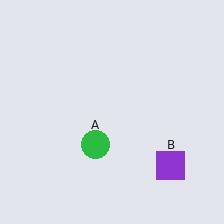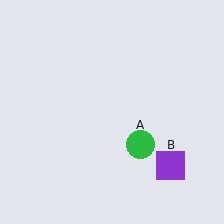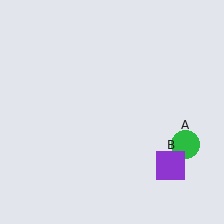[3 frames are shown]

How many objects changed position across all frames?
1 object changed position: green circle (object A).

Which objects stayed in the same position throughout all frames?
Purple square (object B) remained stationary.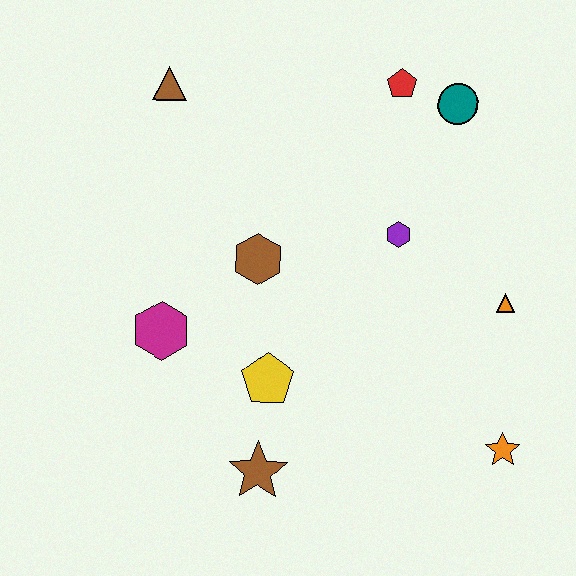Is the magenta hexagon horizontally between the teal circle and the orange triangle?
No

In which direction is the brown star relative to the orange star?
The brown star is to the left of the orange star.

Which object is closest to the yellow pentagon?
The brown star is closest to the yellow pentagon.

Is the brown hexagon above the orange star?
Yes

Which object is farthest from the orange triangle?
The brown triangle is farthest from the orange triangle.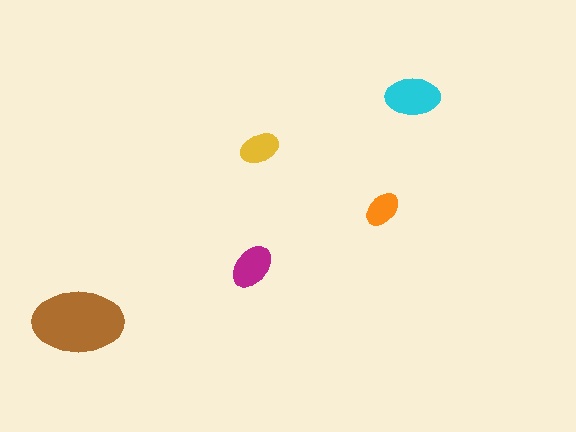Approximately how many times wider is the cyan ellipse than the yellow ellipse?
About 1.5 times wider.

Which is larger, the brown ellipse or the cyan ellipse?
The brown one.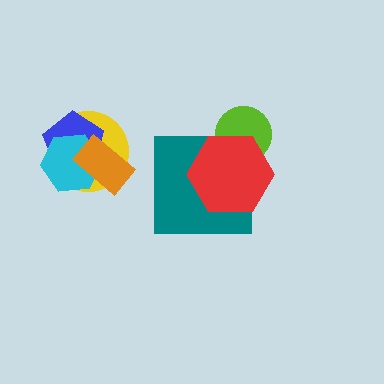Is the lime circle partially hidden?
Yes, it is partially covered by another shape.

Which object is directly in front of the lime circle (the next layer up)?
The teal square is directly in front of the lime circle.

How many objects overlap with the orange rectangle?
3 objects overlap with the orange rectangle.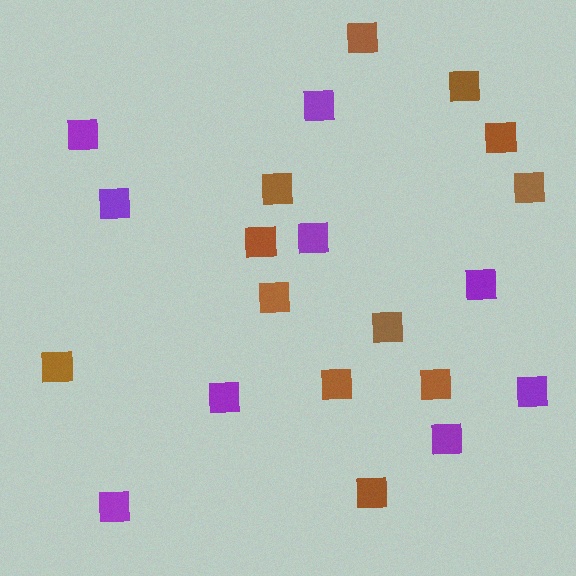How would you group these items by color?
There are 2 groups: one group of brown squares (12) and one group of purple squares (9).